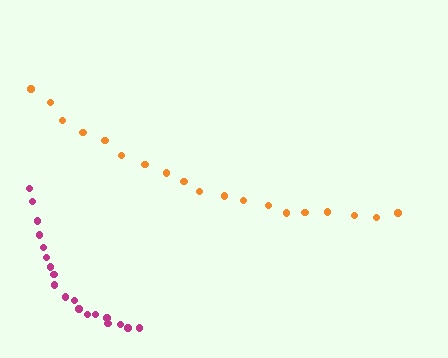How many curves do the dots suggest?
There are 2 distinct paths.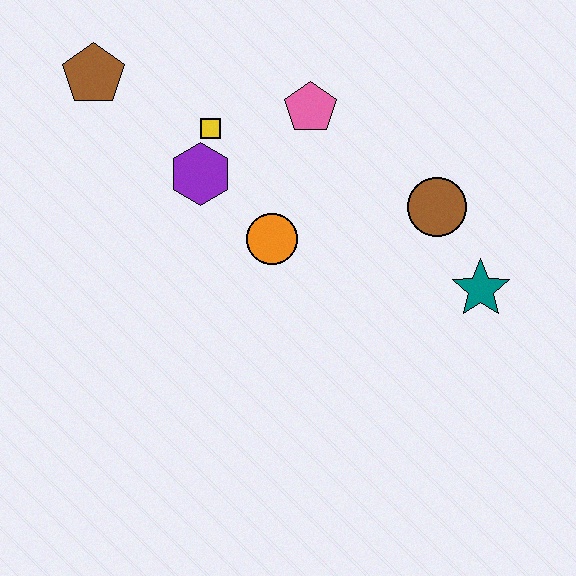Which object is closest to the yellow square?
The purple hexagon is closest to the yellow square.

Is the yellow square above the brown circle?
Yes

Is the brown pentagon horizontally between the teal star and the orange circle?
No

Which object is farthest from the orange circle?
The brown pentagon is farthest from the orange circle.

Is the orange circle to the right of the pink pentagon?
No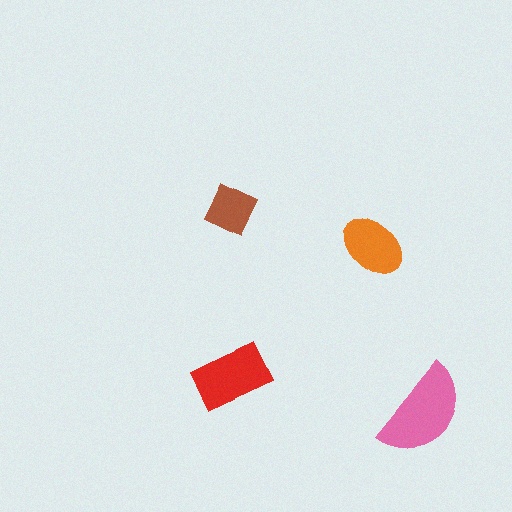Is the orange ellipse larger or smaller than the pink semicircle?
Smaller.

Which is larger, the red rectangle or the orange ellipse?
The red rectangle.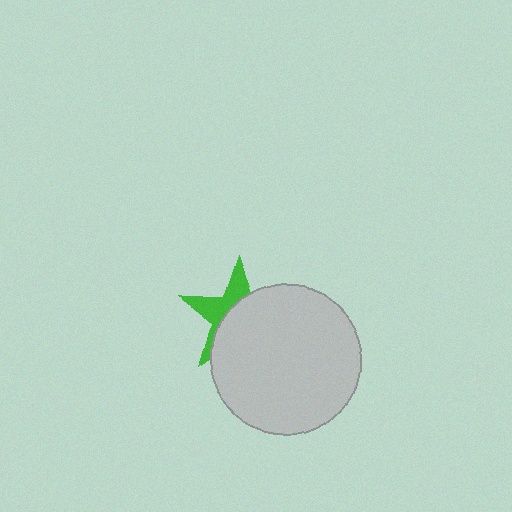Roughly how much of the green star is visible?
A small part of it is visible (roughly 39%).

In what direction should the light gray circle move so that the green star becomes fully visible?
The light gray circle should move toward the lower-right. That is the shortest direction to clear the overlap and leave the green star fully visible.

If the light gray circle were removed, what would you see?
You would see the complete green star.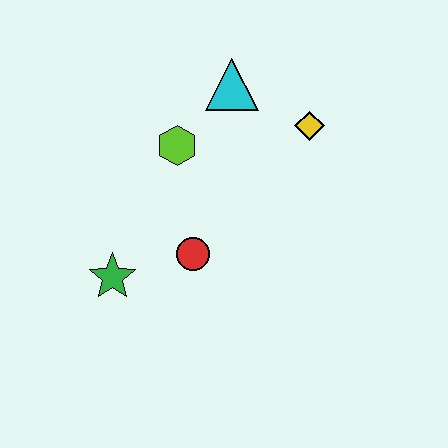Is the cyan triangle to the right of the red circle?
Yes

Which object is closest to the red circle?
The green star is closest to the red circle.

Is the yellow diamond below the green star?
No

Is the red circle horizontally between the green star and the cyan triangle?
Yes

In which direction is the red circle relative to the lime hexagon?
The red circle is below the lime hexagon.